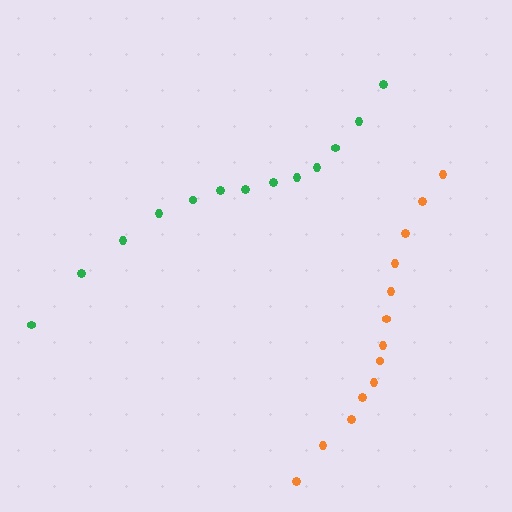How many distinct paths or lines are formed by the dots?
There are 2 distinct paths.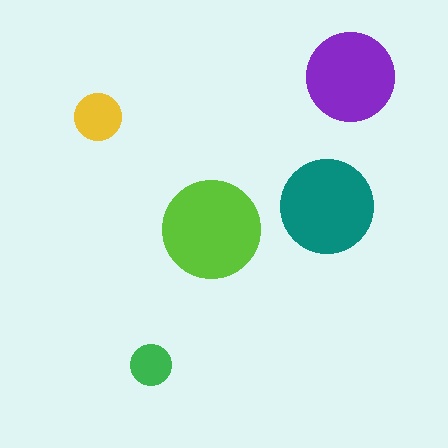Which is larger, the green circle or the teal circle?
The teal one.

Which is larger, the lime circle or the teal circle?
The lime one.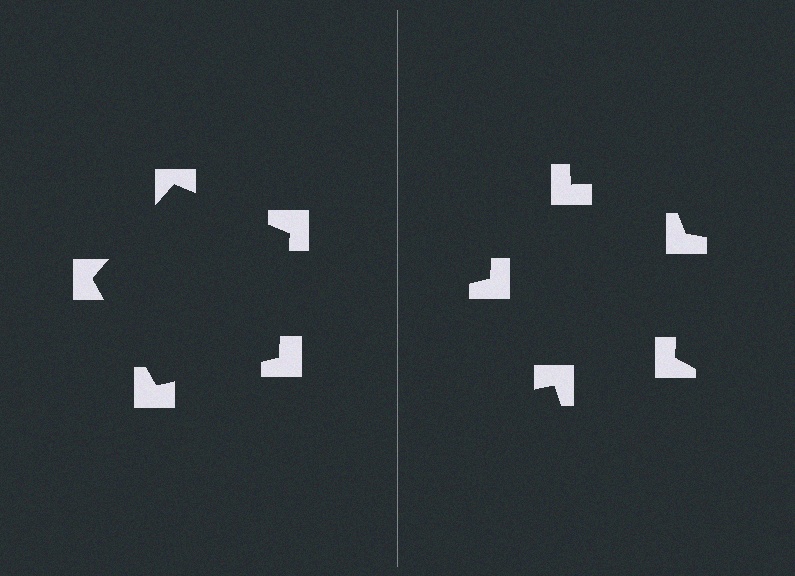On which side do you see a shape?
An illusory pentagon appears on the left side. On the right side the wedge cuts are rotated, so no coherent shape forms.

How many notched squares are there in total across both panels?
10 — 5 on each side.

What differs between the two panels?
The notched squares are positioned identically on both sides; only the wedge orientations differ. On the left they align to a pentagon; on the right they are misaligned.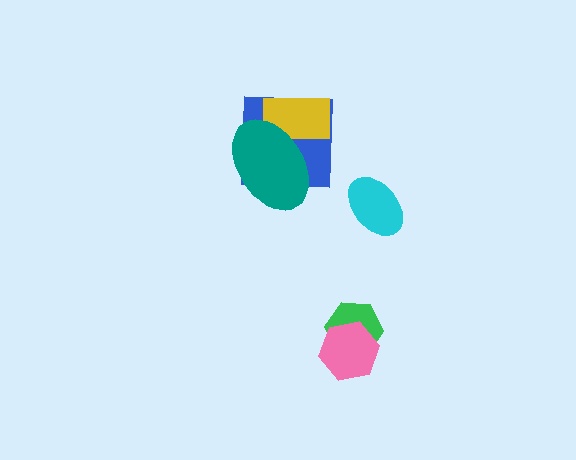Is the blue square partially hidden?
Yes, it is partially covered by another shape.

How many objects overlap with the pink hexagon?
1 object overlaps with the pink hexagon.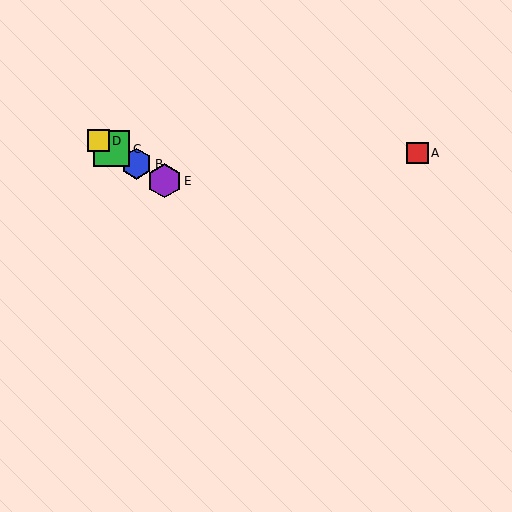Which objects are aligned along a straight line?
Objects B, C, D, E are aligned along a straight line.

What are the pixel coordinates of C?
Object C is at (112, 149).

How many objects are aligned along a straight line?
4 objects (B, C, D, E) are aligned along a straight line.